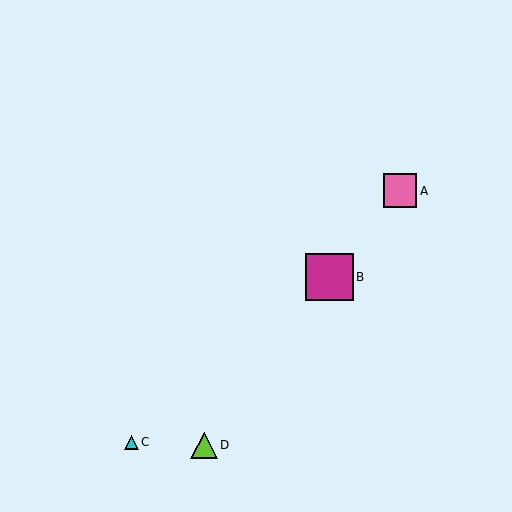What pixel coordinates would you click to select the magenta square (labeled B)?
Click at (329, 277) to select the magenta square B.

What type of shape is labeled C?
Shape C is a cyan triangle.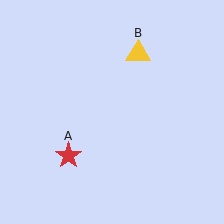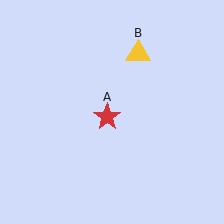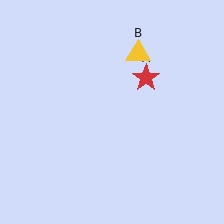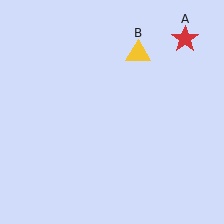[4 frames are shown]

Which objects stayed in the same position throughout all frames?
Yellow triangle (object B) remained stationary.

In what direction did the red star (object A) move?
The red star (object A) moved up and to the right.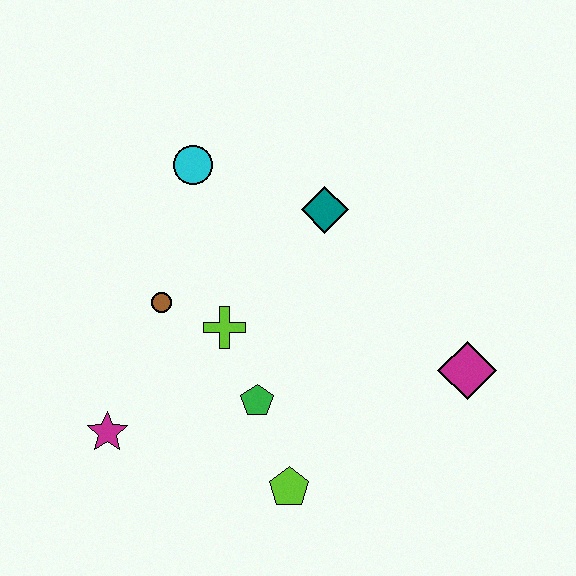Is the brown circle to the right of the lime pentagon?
No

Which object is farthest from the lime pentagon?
The cyan circle is farthest from the lime pentagon.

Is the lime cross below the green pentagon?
No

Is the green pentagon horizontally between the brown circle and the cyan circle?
No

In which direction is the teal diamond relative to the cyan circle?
The teal diamond is to the right of the cyan circle.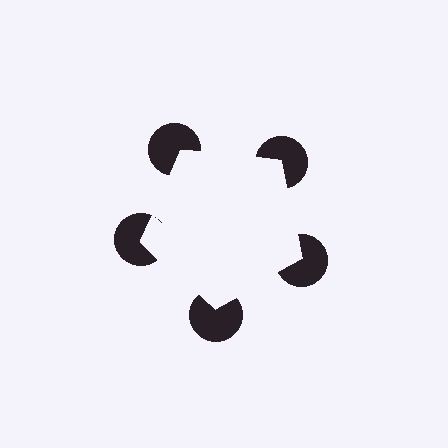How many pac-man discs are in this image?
There are 5 — one at each vertex of the illusory pentagon.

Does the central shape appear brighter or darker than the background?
It typically appears slightly brighter than the background, even though no actual brightness change is drawn.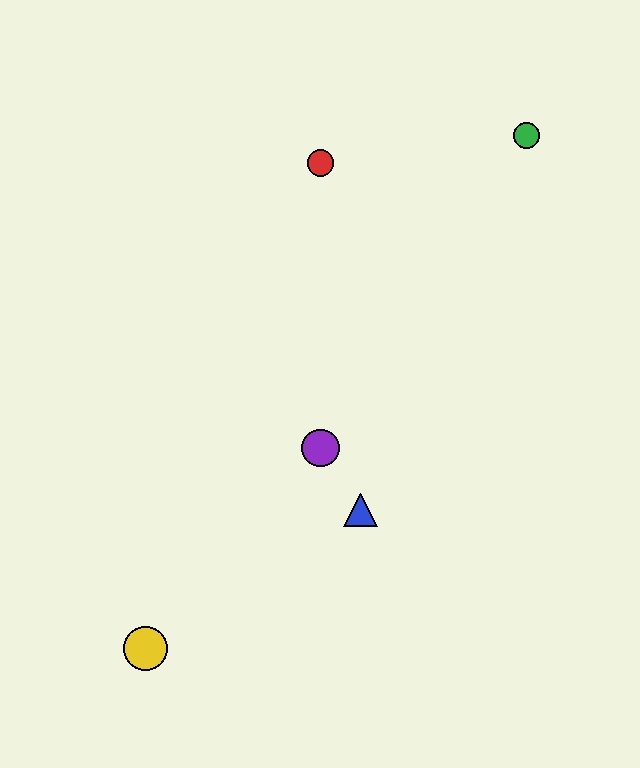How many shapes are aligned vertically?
2 shapes (the red circle, the purple circle) are aligned vertically.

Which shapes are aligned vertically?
The red circle, the purple circle are aligned vertically.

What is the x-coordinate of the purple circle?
The purple circle is at x≈321.